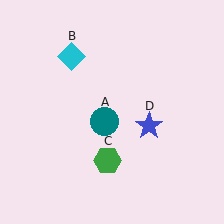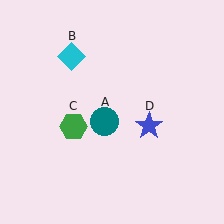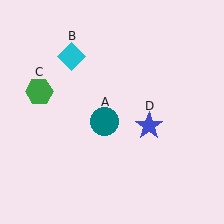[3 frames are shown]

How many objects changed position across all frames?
1 object changed position: green hexagon (object C).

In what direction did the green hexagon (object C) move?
The green hexagon (object C) moved up and to the left.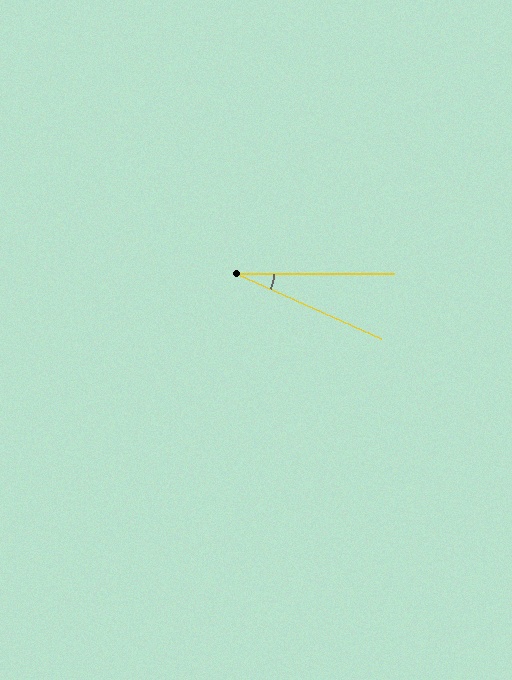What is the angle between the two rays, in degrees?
Approximately 24 degrees.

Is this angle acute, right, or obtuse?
It is acute.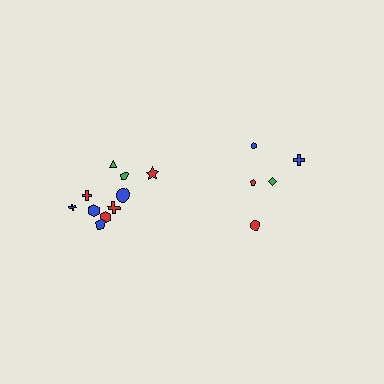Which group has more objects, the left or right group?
The left group.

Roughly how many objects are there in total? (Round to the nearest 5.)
Roughly 15 objects in total.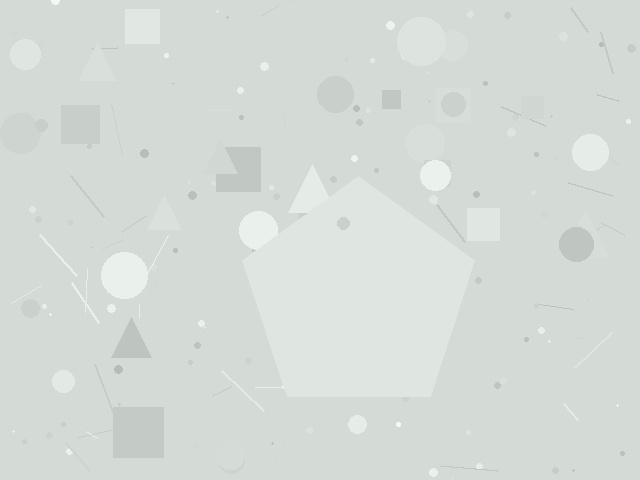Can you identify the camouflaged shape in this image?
The camouflaged shape is a pentagon.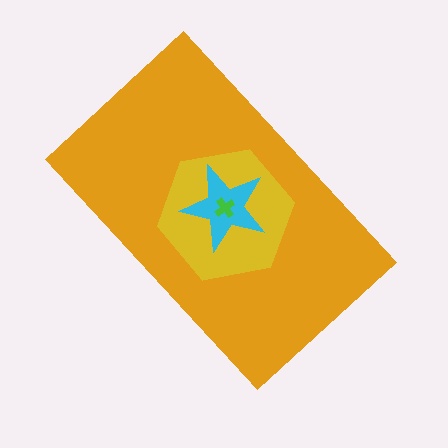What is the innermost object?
The green cross.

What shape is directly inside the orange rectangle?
The yellow hexagon.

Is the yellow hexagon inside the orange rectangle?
Yes.